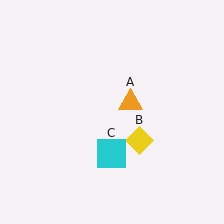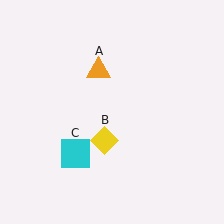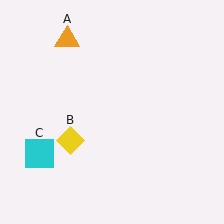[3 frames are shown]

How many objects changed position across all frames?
3 objects changed position: orange triangle (object A), yellow diamond (object B), cyan square (object C).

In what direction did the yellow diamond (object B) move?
The yellow diamond (object B) moved left.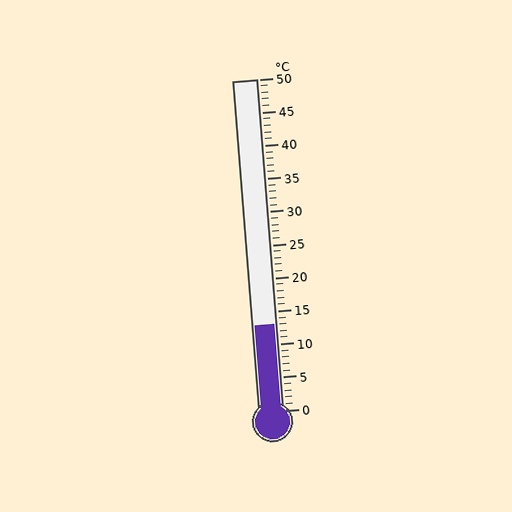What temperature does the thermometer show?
The thermometer shows approximately 13°C.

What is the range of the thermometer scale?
The thermometer scale ranges from 0°C to 50°C.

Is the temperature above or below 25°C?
The temperature is below 25°C.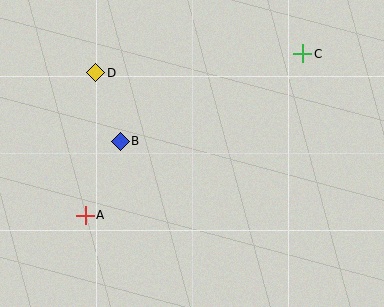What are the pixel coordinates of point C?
Point C is at (303, 54).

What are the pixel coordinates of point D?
Point D is at (96, 73).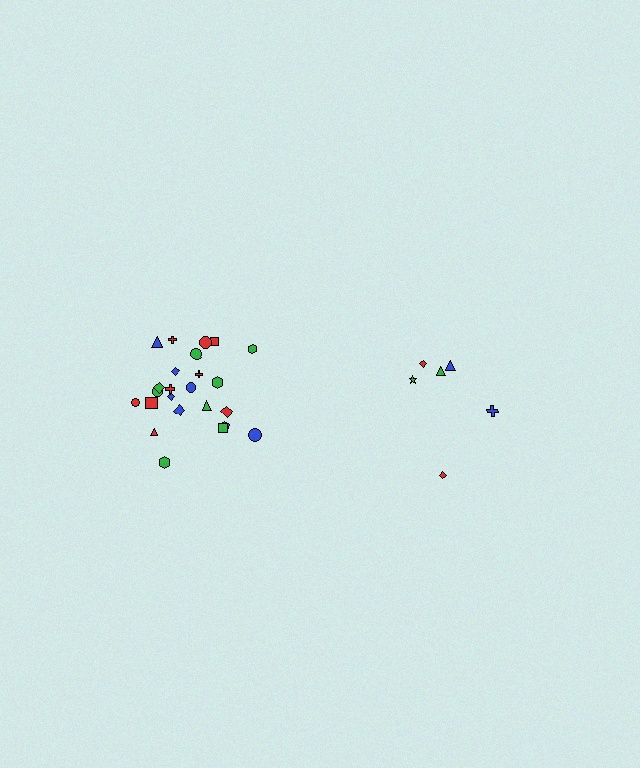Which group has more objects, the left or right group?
The left group.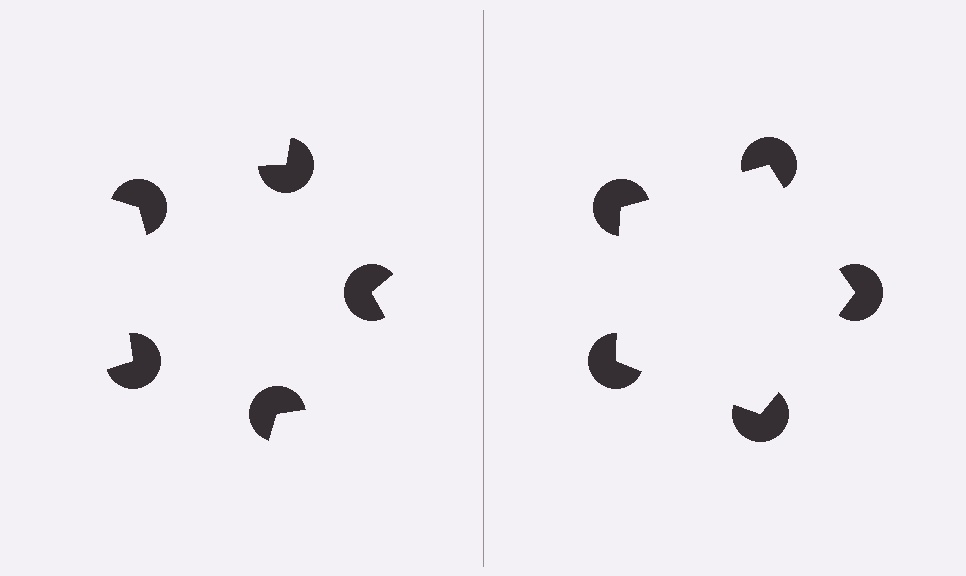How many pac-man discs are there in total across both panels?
10 — 5 on each side.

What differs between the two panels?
The pac-man discs are positioned identically on both sides; only the wedge orientations differ. On the right they align to a pentagon; on the left they are misaligned.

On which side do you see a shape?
An illusory pentagon appears on the right side. On the left side the wedge cuts are rotated, so no coherent shape forms.